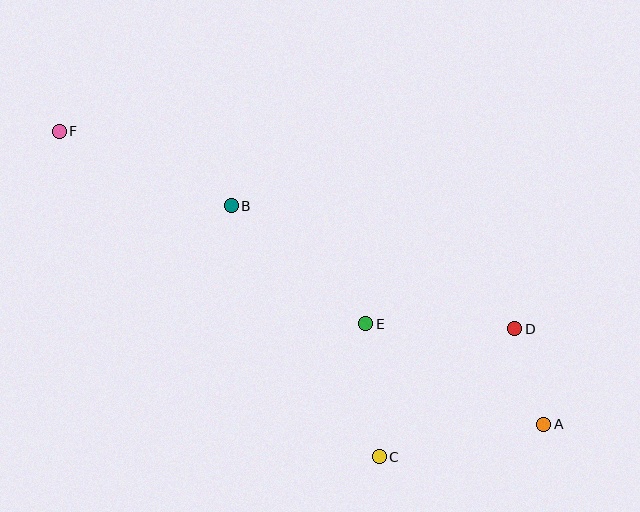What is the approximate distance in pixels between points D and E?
The distance between D and E is approximately 149 pixels.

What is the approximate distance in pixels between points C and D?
The distance between C and D is approximately 187 pixels.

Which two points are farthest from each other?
Points A and F are farthest from each other.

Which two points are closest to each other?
Points A and D are closest to each other.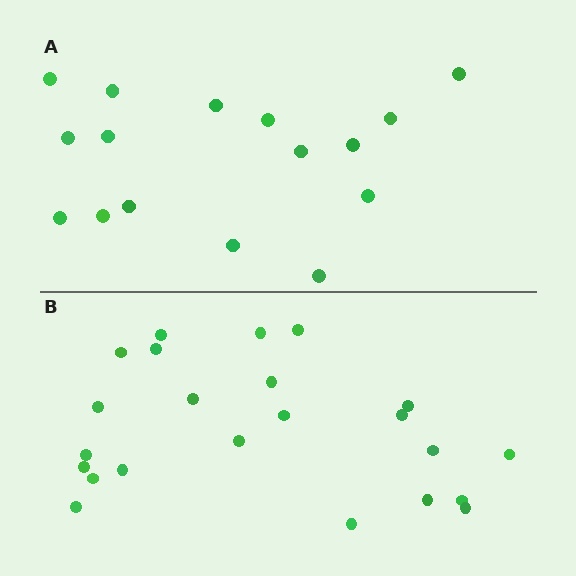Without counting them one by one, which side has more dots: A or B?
Region B (the bottom region) has more dots.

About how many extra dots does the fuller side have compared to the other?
Region B has roughly 8 or so more dots than region A.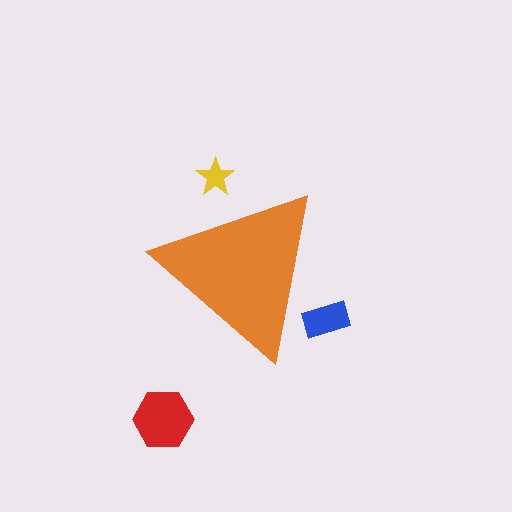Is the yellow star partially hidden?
Yes, the yellow star is partially hidden behind the orange triangle.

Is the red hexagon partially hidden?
No, the red hexagon is fully visible.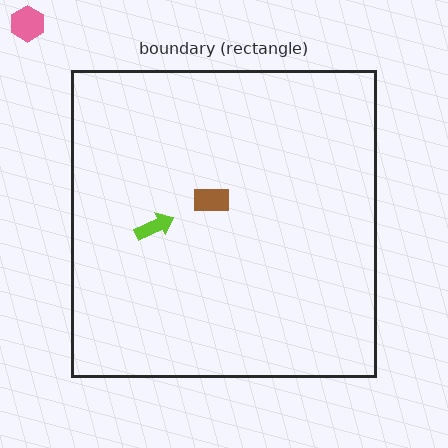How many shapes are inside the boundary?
2 inside, 1 outside.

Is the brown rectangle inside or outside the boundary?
Inside.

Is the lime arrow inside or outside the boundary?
Inside.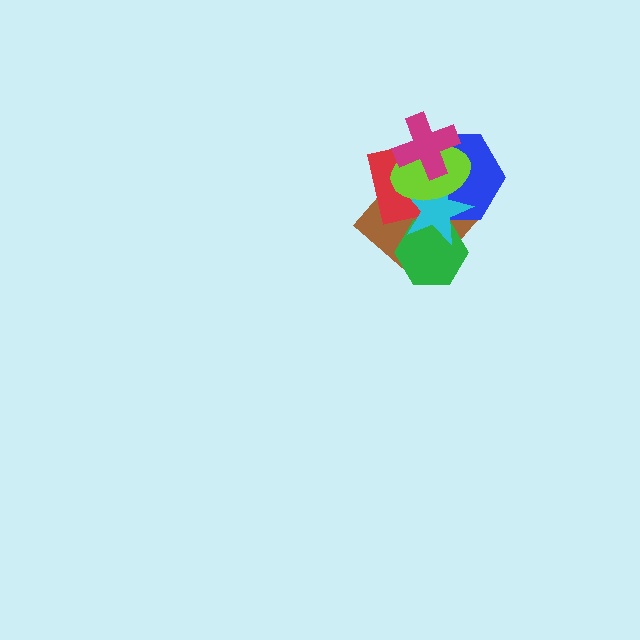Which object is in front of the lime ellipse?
The magenta cross is in front of the lime ellipse.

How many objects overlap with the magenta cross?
3 objects overlap with the magenta cross.